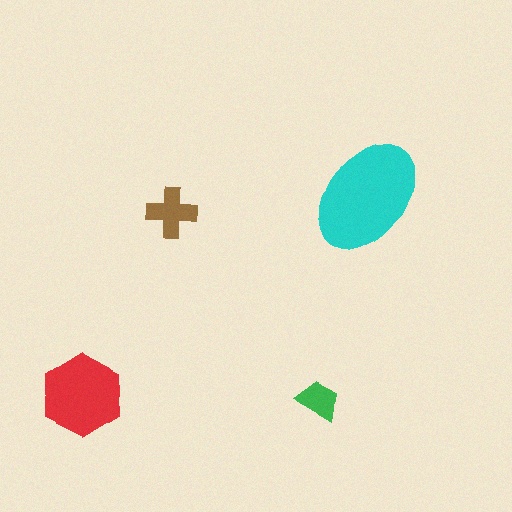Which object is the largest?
The cyan ellipse.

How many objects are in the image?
There are 4 objects in the image.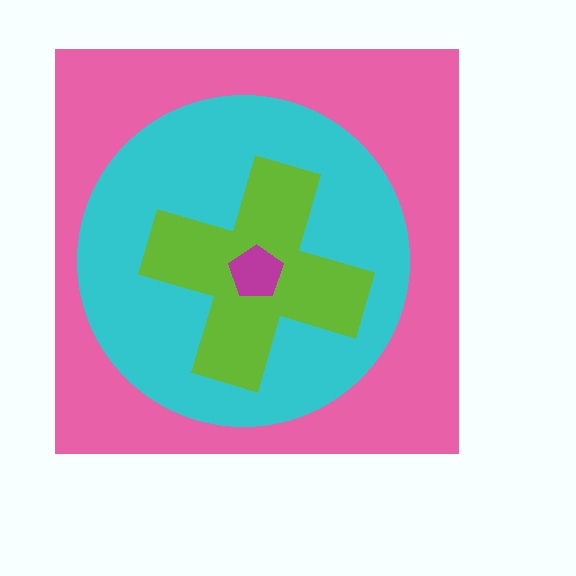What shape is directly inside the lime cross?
The magenta pentagon.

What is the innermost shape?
The magenta pentagon.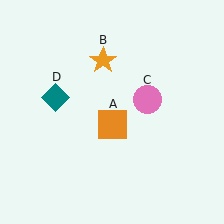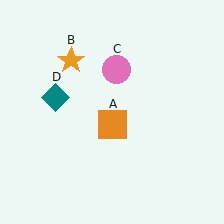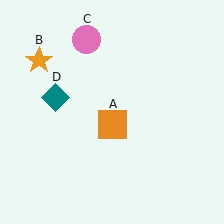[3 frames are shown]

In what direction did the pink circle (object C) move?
The pink circle (object C) moved up and to the left.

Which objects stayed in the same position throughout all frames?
Orange square (object A) and teal diamond (object D) remained stationary.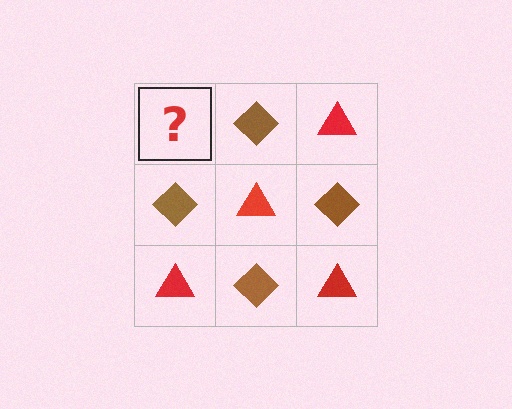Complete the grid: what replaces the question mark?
The question mark should be replaced with a red triangle.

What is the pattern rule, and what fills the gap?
The rule is that it alternates red triangle and brown diamond in a checkerboard pattern. The gap should be filled with a red triangle.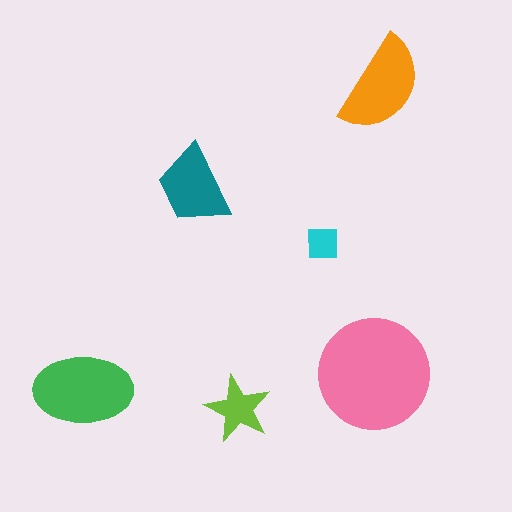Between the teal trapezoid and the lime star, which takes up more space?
The teal trapezoid.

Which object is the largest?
The pink circle.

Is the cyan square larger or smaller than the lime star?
Smaller.